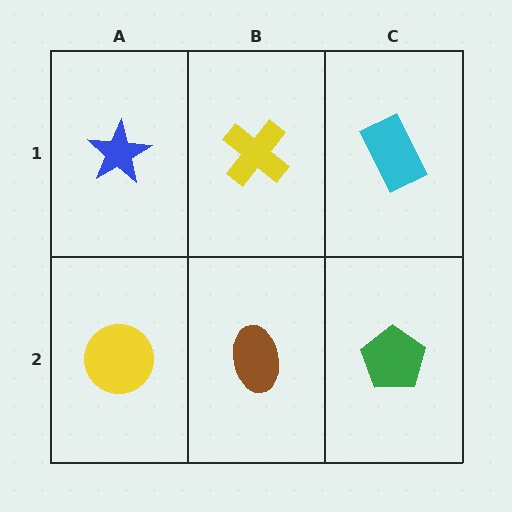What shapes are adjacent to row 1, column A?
A yellow circle (row 2, column A), a yellow cross (row 1, column B).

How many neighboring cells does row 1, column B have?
3.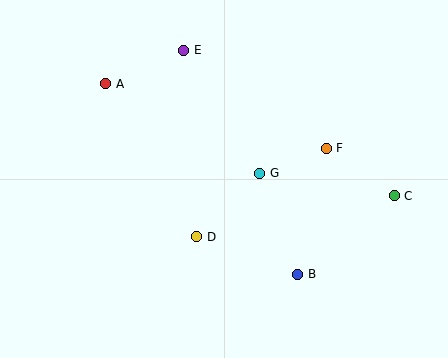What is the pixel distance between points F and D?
The distance between F and D is 157 pixels.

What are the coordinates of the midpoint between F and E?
The midpoint between F and E is at (255, 99).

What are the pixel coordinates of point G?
Point G is at (260, 173).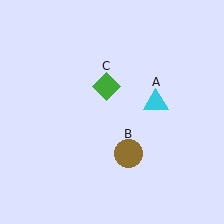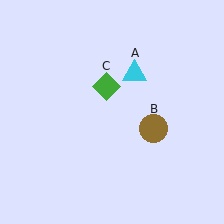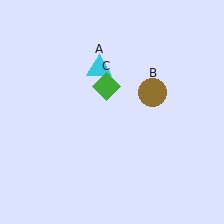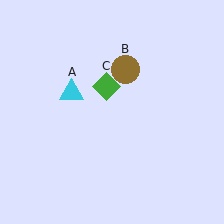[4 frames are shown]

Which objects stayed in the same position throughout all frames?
Green diamond (object C) remained stationary.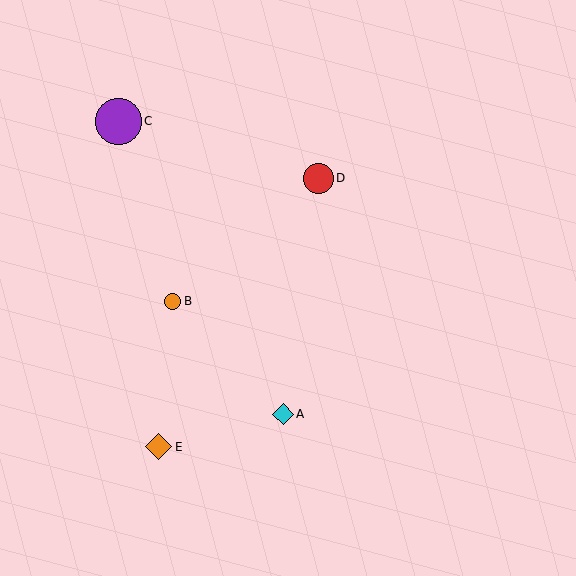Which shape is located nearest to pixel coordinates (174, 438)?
The orange diamond (labeled E) at (159, 447) is nearest to that location.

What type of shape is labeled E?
Shape E is an orange diamond.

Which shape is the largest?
The purple circle (labeled C) is the largest.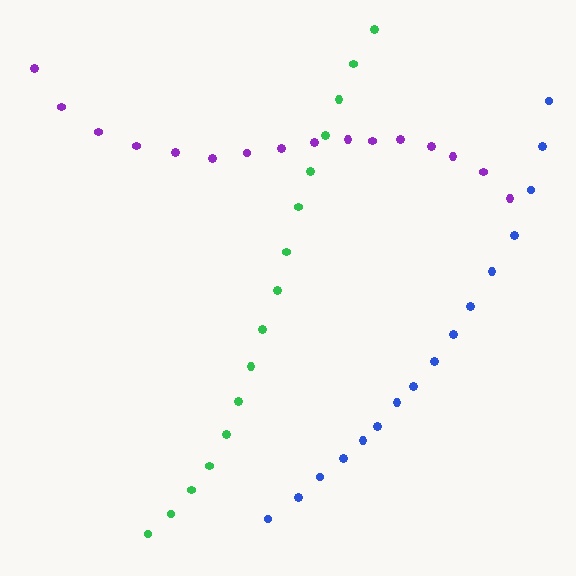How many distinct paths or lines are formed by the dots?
There are 3 distinct paths.